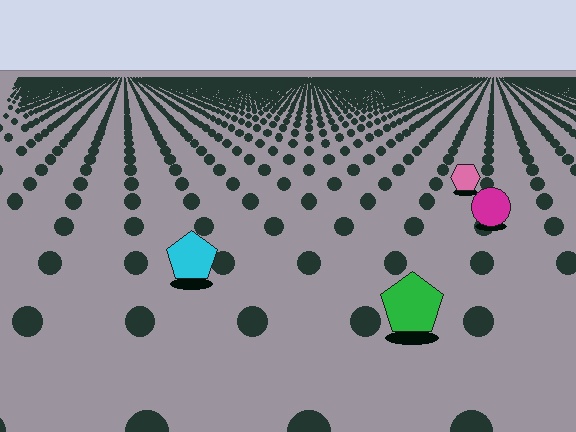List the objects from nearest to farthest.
From nearest to farthest: the green pentagon, the cyan pentagon, the magenta circle, the pink hexagon.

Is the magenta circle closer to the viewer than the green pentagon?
No. The green pentagon is closer — you can tell from the texture gradient: the ground texture is coarser near it.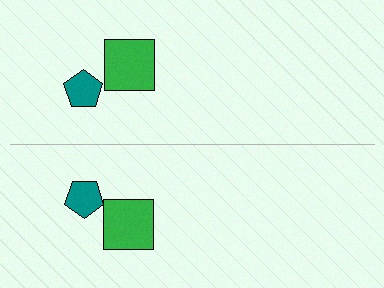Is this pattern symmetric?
Yes, this pattern has bilateral (reflection) symmetry.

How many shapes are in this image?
There are 4 shapes in this image.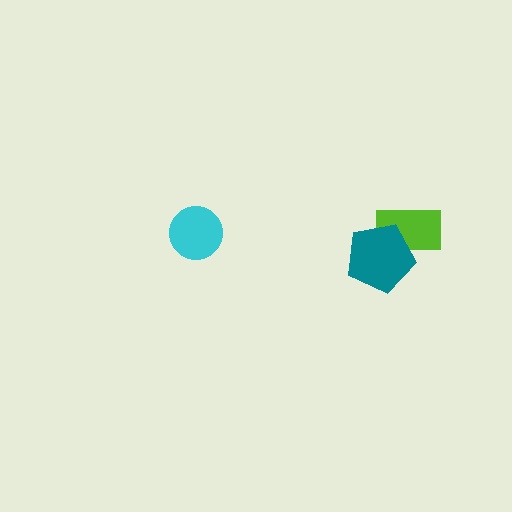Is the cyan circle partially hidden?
No, no other shape covers it.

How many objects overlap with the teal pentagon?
1 object overlaps with the teal pentagon.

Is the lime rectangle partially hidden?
Yes, it is partially covered by another shape.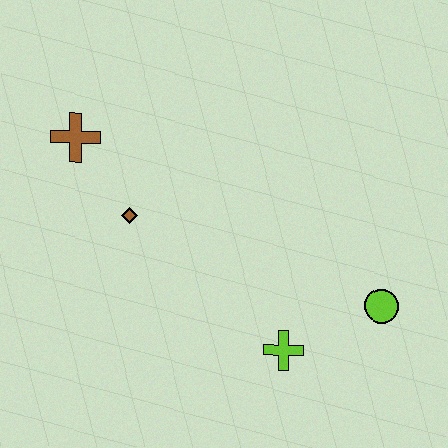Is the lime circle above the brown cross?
No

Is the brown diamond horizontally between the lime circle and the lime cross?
No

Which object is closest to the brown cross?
The brown diamond is closest to the brown cross.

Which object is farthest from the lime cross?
The brown cross is farthest from the lime cross.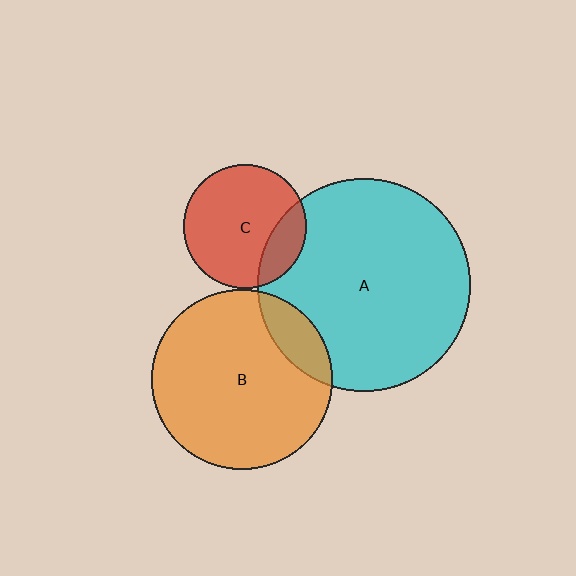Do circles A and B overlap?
Yes.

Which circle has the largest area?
Circle A (cyan).